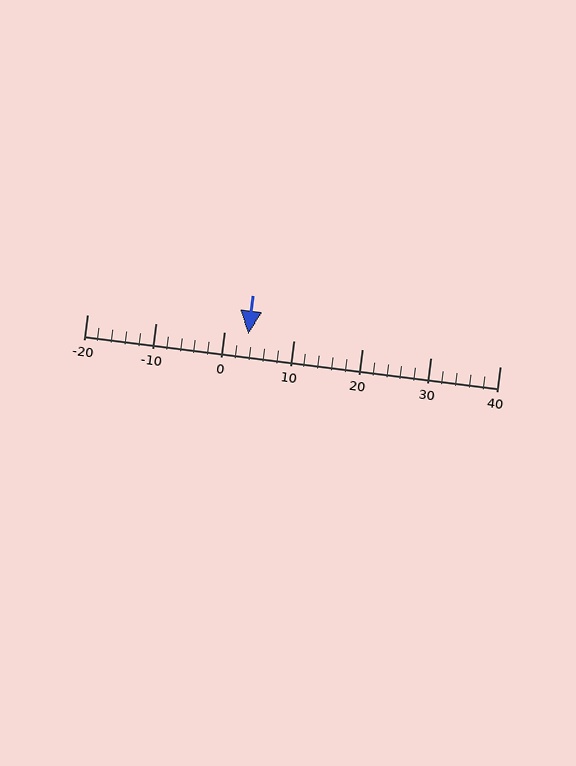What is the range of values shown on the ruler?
The ruler shows values from -20 to 40.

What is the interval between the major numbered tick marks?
The major tick marks are spaced 10 units apart.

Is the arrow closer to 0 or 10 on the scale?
The arrow is closer to 0.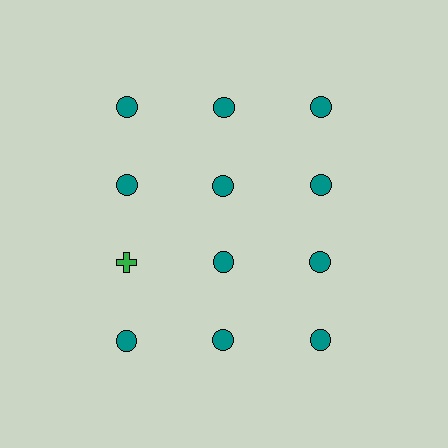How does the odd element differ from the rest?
It differs in both color (green instead of teal) and shape (cross instead of circle).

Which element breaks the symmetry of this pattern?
The green cross in the third row, leftmost column breaks the symmetry. All other shapes are teal circles.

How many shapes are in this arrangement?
There are 12 shapes arranged in a grid pattern.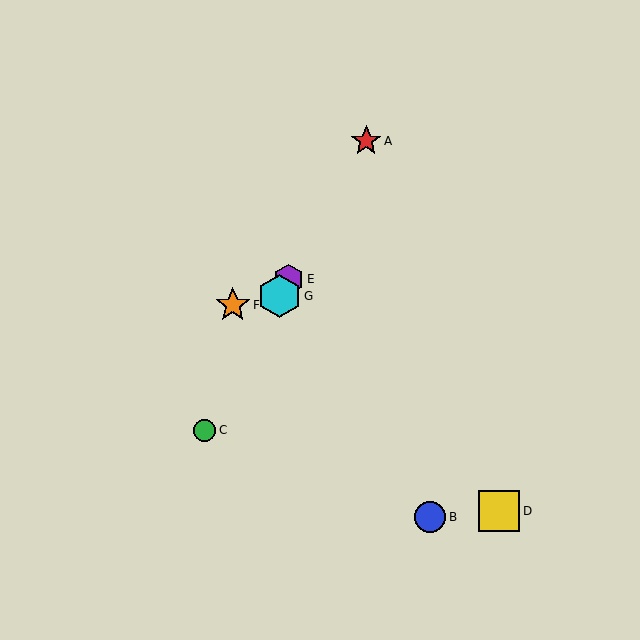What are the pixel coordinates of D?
Object D is at (499, 511).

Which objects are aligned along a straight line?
Objects A, C, E, G are aligned along a straight line.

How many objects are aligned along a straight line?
4 objects (A, C, E, G) are aligned along a straight line.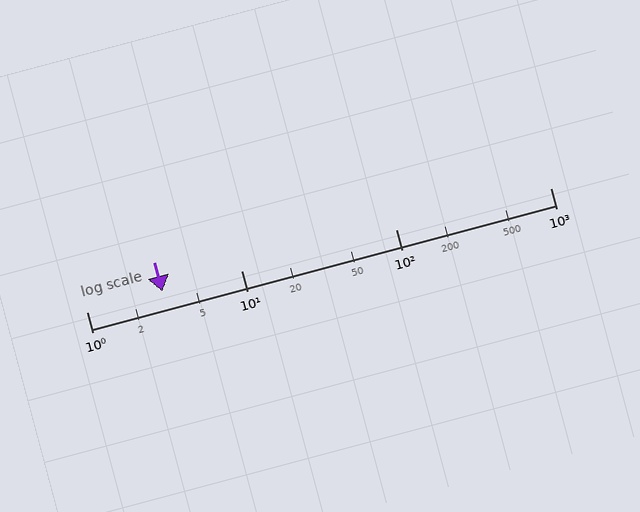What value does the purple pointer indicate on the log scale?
The pointer indicates approximately 3.1.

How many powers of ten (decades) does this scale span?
The scale spans 3 decades, from 1 to 1000.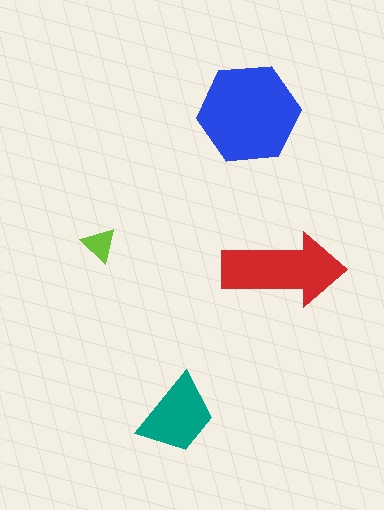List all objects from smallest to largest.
The lime triangle, the teal trapezoid, the red arrow, the blue hexagon.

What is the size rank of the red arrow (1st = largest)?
2nd.